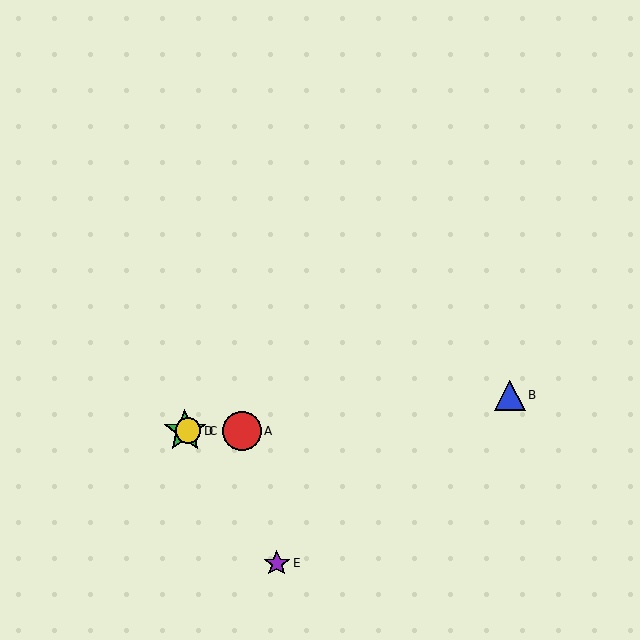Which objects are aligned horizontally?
Objects A, C, D are aligned horizontally.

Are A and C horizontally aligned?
Yes, both are at y≈431.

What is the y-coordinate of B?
Object B is at y≈395.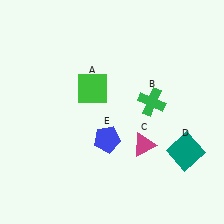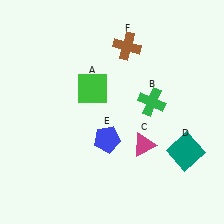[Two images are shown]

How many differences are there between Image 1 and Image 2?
There is 1 difference between the two images.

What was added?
A brown cross (F) was added in Image 2.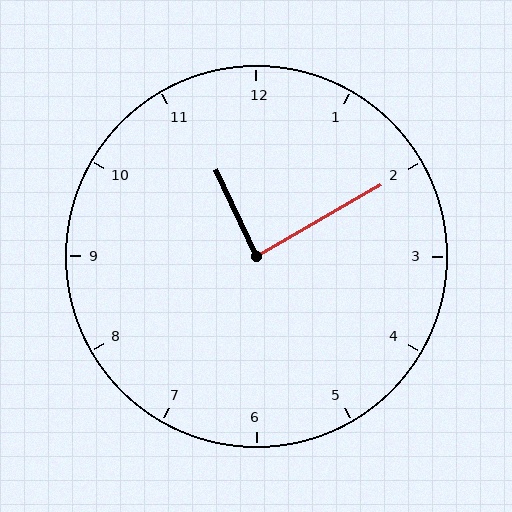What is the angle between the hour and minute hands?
Approximately 85 degrees.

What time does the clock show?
11:10.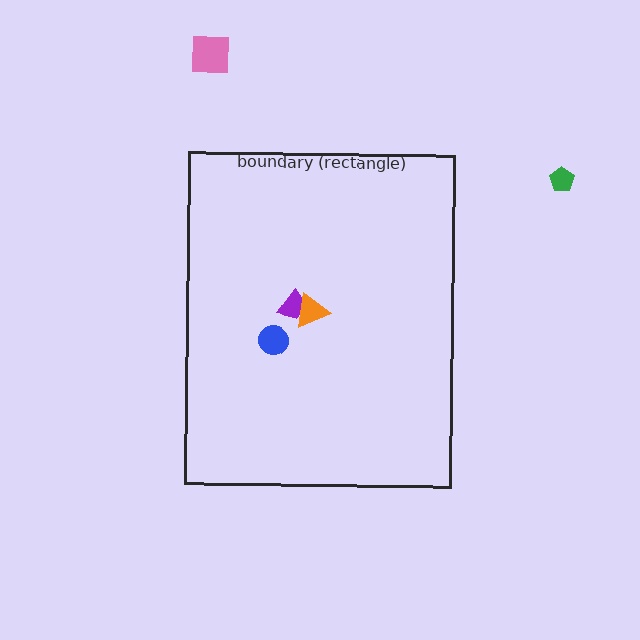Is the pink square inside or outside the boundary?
Outside.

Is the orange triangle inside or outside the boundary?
Inside.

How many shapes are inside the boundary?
3 inside, 2 outside.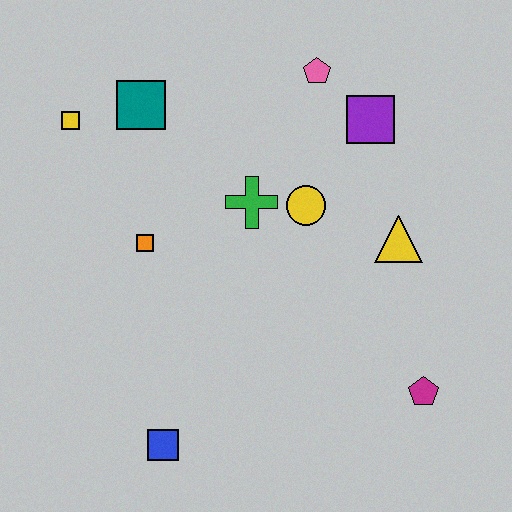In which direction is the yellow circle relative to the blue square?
The yellow circle is above the blue square.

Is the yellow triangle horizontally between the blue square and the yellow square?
No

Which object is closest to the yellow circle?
The green cross is closest to the yellow circle.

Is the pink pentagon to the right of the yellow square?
Yes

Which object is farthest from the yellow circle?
The blue square is farthest from the yellow circle.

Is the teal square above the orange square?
Yes